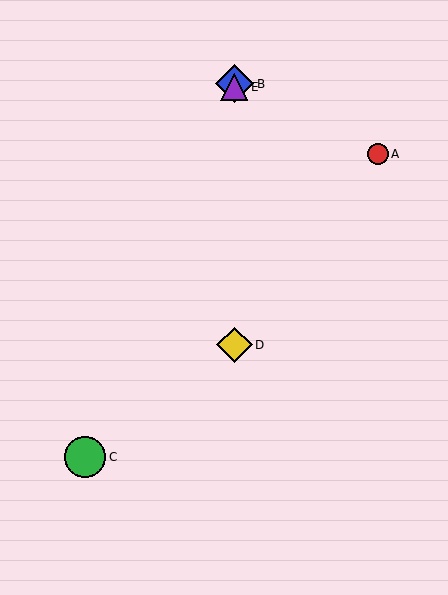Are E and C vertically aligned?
No, E is at x≈234 and C is at x≈85.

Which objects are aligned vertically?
Objects B, D, E are aligned vertically.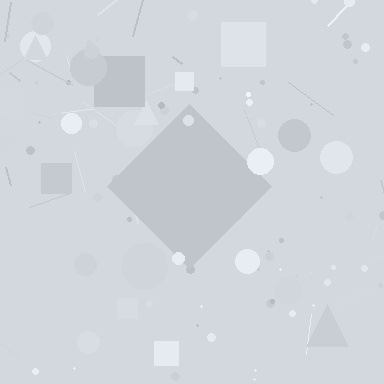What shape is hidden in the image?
A diamond is hidden in the image.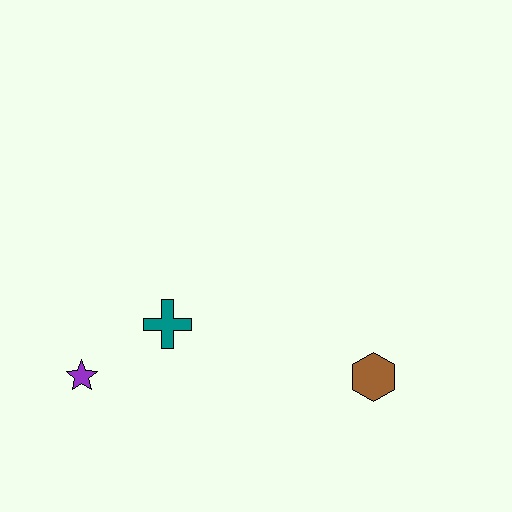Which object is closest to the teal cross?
The purple star is closest to the teal cross.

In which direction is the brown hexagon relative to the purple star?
The brown hexagon is to the right of the purple star.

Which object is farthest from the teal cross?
The brown hexagon is farthest from the teal cross.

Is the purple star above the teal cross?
No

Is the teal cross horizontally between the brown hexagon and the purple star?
Yes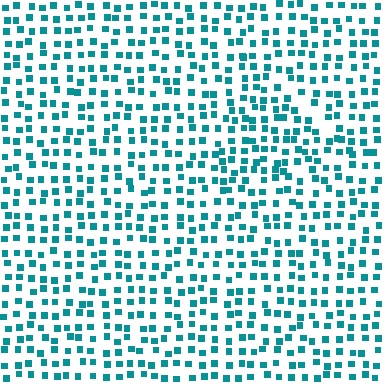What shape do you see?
I see a triangle.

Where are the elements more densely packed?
The elements are more densely packed inside the triangle boundary.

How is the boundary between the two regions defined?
The boundary is defined by a change in element density (approximately 1.4x ratio). All elements are the same color, size, and shape.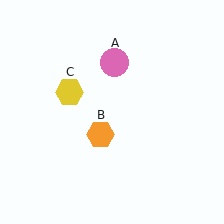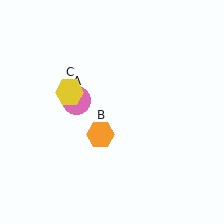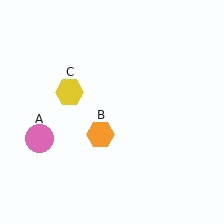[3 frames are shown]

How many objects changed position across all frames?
1 object changed position: pink circle (object A).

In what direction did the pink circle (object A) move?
The pink circle (object A) moved down and to the left.